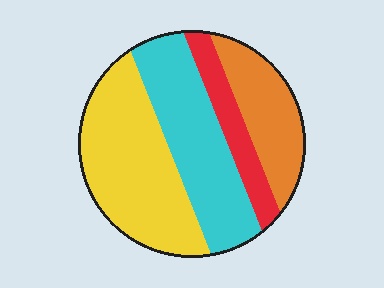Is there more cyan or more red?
Cyan.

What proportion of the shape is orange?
Orange takes up about one fifth (1/5) of the shape.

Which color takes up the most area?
Yellow, at roughly 35%.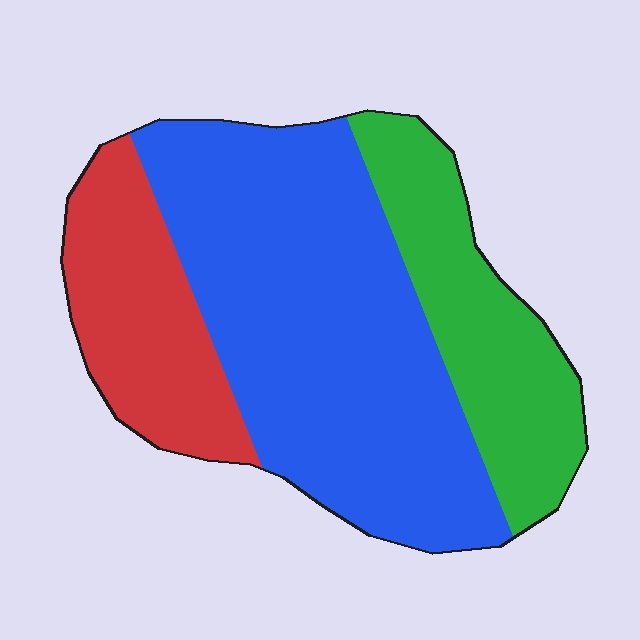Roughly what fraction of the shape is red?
Red covers 21% of the shape.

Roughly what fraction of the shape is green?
Green covers about 25% of the shape.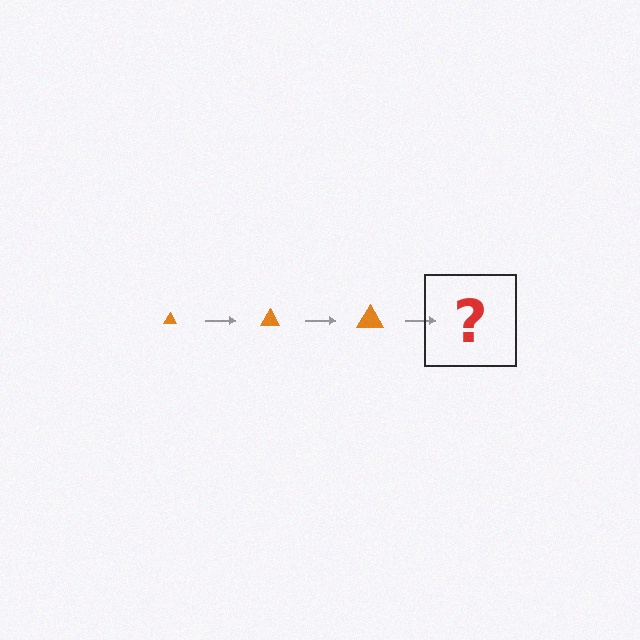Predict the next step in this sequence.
The next step is an orange triangle, larger than the previous one.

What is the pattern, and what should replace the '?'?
The pattern is that the triangle gets progressively larger each step. The '?' should be an orange triangle, larger than the previous one.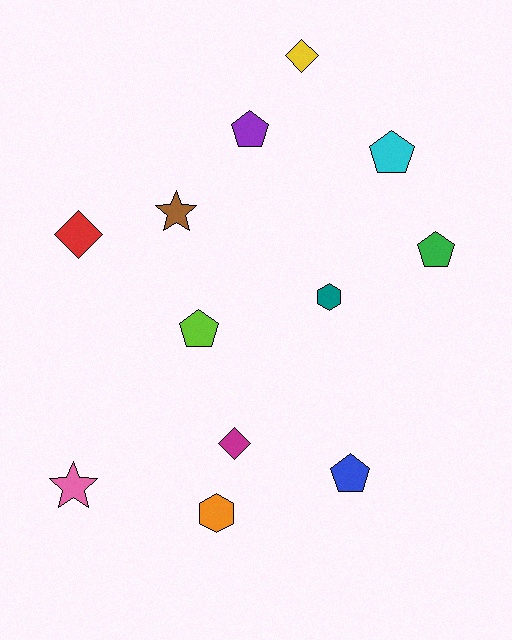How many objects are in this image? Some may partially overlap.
There are 12 objects.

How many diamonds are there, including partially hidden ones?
There are 3 diamonds.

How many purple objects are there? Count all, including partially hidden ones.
There is 1 purple object.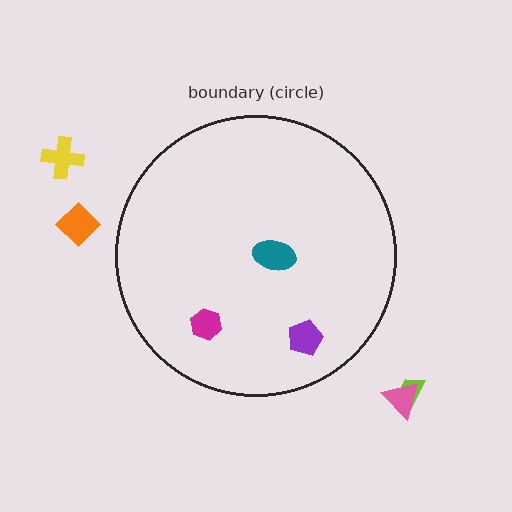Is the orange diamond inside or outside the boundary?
Outside.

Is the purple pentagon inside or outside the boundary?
Inside.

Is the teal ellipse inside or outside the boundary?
Inside.